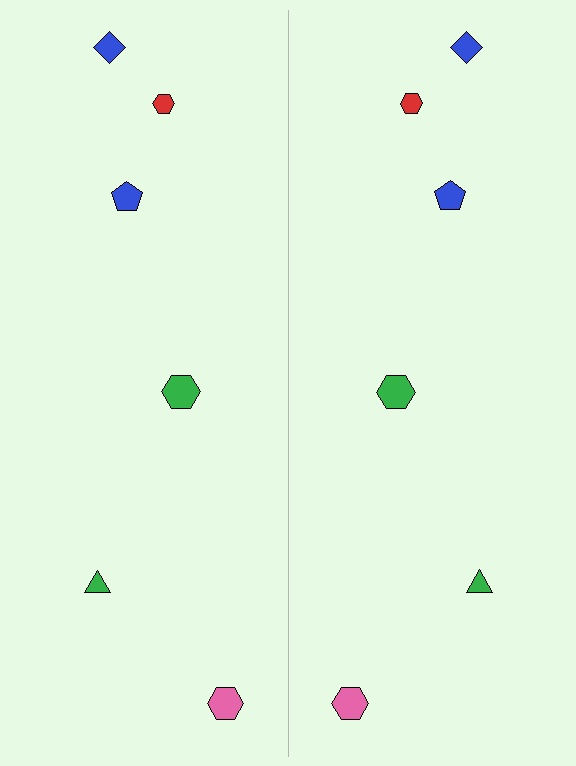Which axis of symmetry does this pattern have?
The pattern has a vertical axis of symmetry running through the center of the image.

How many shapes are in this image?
There are 12 shapes in this image.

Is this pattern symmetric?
Yes, this pattern has bilateral (reflection) symmetry.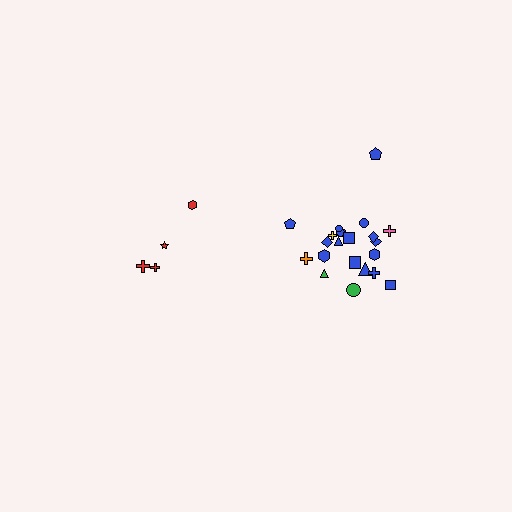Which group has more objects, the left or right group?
The right group.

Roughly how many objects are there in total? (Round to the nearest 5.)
Roughly 25 objects in total.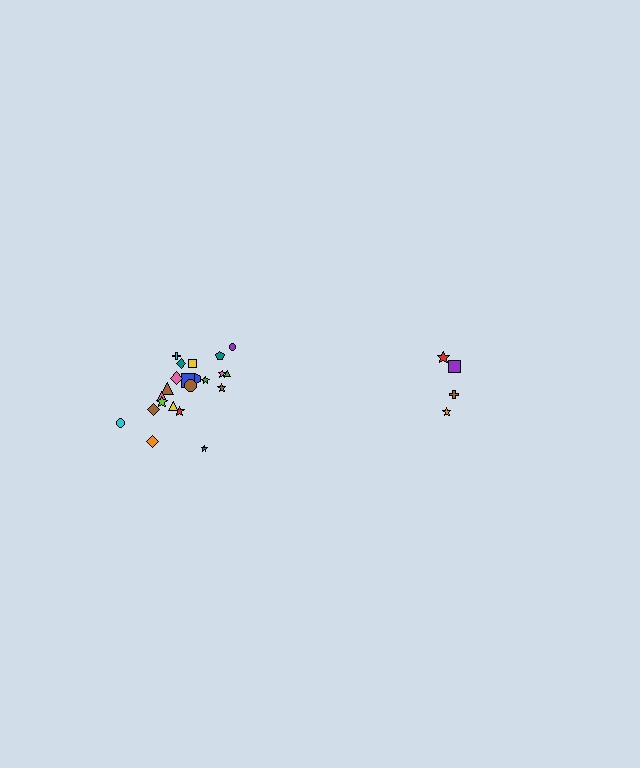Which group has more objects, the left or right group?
The left group.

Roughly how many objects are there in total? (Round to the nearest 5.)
Roughly 25 objects in total.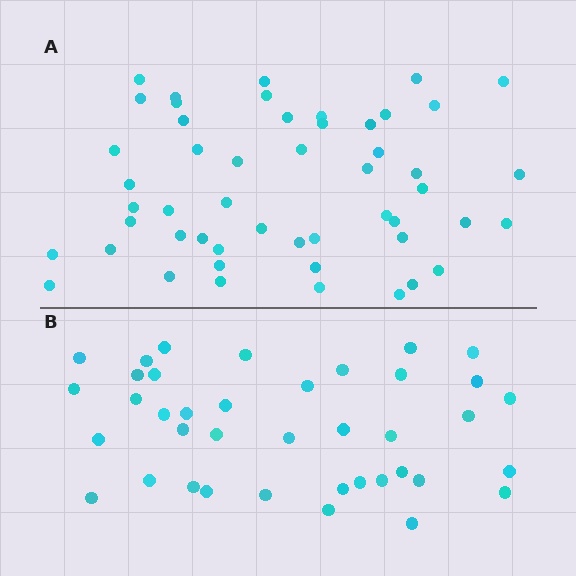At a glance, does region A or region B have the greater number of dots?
Region A (the top region) has more dots.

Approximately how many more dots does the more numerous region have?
Region A has roughly 12 or so more dots than region B.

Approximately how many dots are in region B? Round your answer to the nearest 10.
About 40 dots. (The exact count is 39, which rounds to 40.)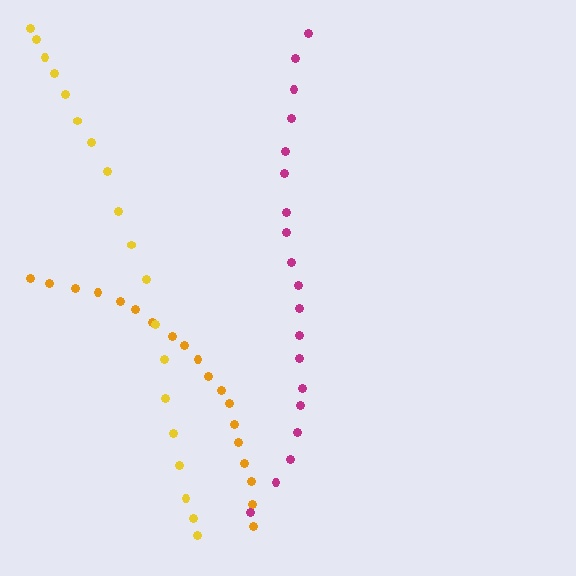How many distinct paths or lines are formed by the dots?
There are 3 distinct paths.